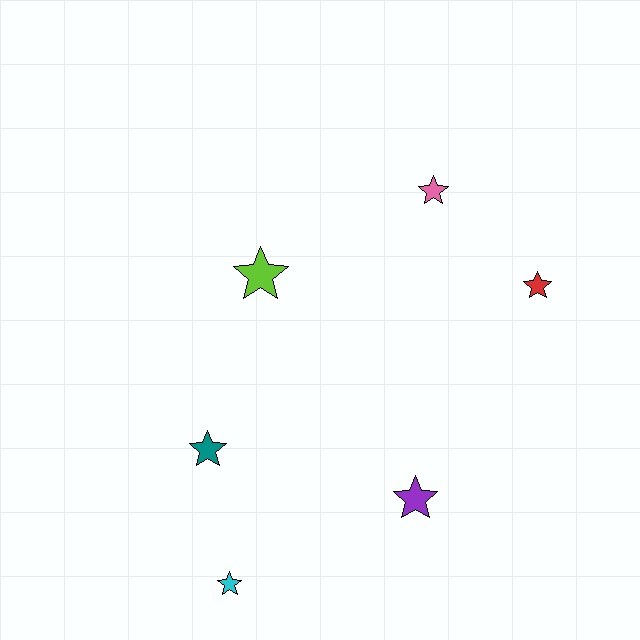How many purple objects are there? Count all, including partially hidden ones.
There is 1 purple object.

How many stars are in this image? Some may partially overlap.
There are 6 stars.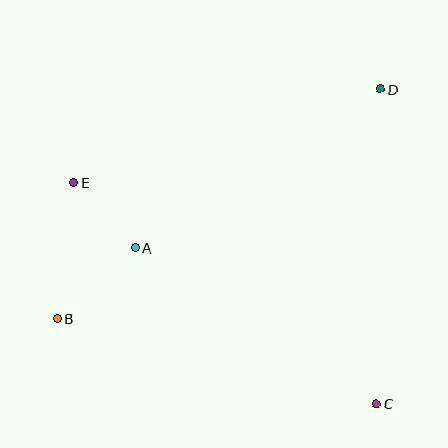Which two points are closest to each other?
Points A and E are closest to each other.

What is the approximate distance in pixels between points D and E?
The distance between D and E is approximately 321 pixels.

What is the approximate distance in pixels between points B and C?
The distance between B and C is approximately 330 pixels.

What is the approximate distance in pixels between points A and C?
The distance between A and C is approximately 288 pixels.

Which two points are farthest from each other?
Points B and D are farthest from each other.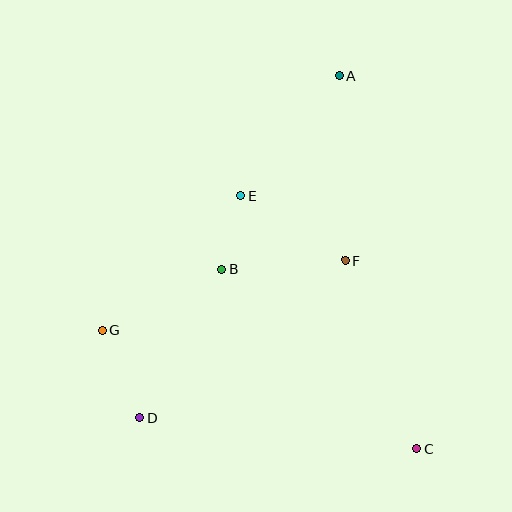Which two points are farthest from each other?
Points A and D are farthest from each other.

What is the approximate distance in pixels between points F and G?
The distance between F and G is approximately 253 pixels.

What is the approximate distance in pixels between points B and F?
The distance between B and F is approximately 123 pixels.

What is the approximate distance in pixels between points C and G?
The distance between C and G is approximately 336 pixels.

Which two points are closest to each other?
Points B and E are closest to each other.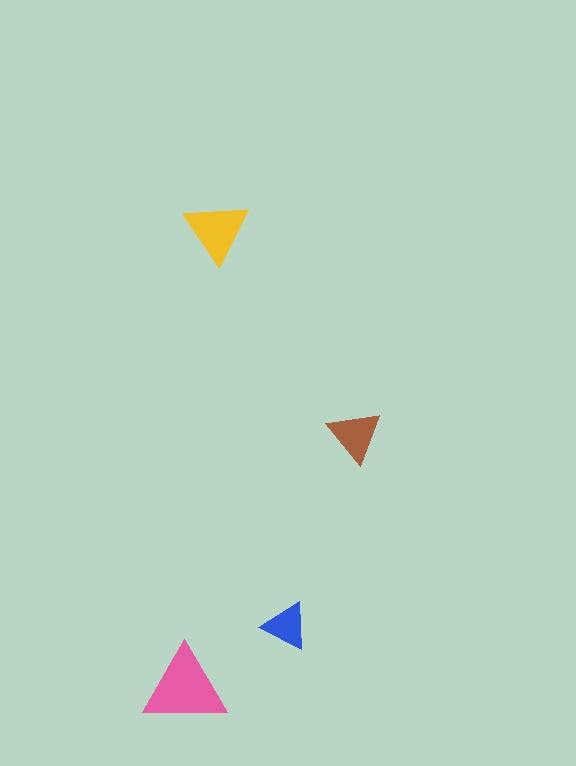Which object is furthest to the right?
The brown triangle is rightmost.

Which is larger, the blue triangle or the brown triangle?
The brown one.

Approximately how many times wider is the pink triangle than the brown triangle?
About 1.5 times wider.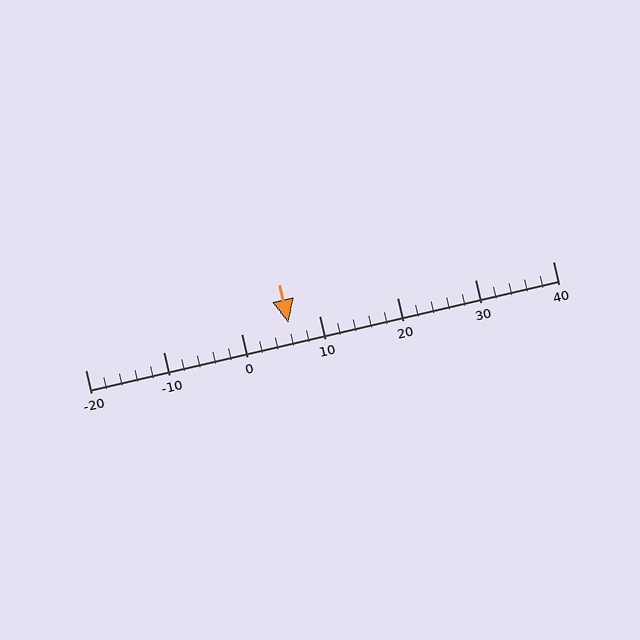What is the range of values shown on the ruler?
The ruler shows values from -20 to 40.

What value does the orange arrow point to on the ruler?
The orange arrow points to approximately 6.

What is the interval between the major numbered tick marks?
The major tick marks are spaced 10 units apart.